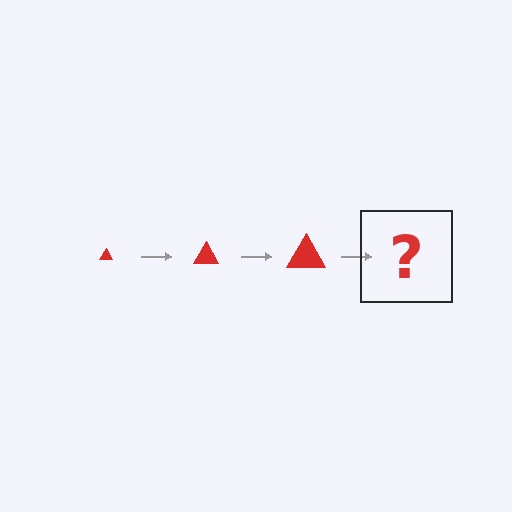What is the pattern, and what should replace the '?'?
The pattern is that the triangle gets progressively larger each step. The '?' should be a red triangle, larger than the previous one.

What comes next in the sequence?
The next element should be a red triangle, larger than the previous one.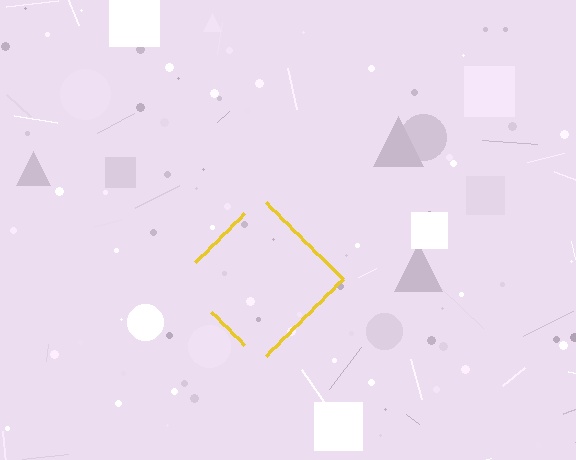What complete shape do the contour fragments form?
The contour fragments form a diamond.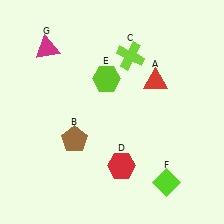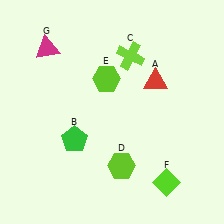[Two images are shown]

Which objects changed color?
B changed from brown to green. D changed from red to lime.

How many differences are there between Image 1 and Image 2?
There are 2 differences between the two images.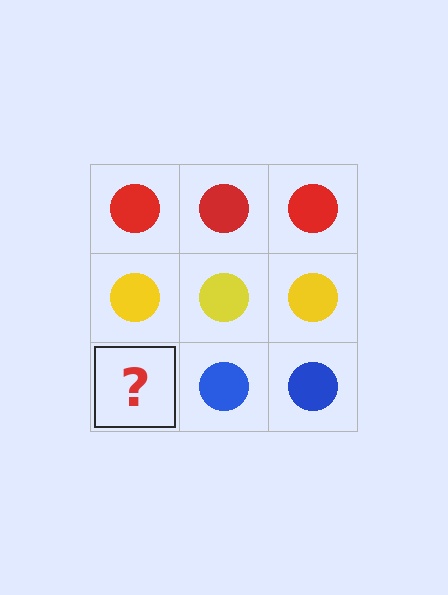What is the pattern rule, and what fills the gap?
The rule is that each row has a consistent color. The gap should be filled with a blue circle.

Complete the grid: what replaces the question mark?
The question mark should be replaced with a blue circle.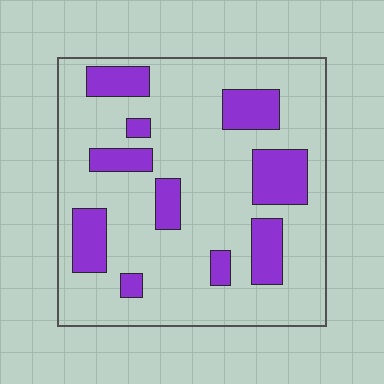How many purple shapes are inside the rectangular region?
10.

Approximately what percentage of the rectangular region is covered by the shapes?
Approximately 25%.